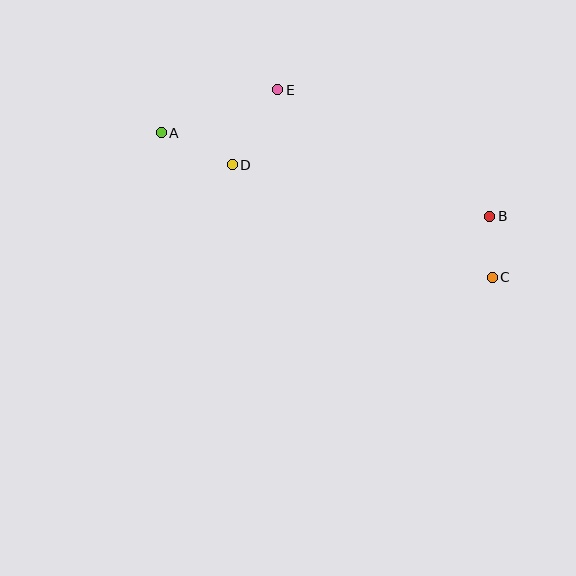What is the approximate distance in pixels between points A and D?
The distance between A and D is approximately 78 pixels.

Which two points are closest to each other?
Points B and C are closest to each other.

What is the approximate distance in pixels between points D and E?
The distance between D and E is approximately 88 pixels.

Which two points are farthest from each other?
Points A and C are farthest from each other.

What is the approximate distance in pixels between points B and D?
The distance between B and D is approximately 263 pixels.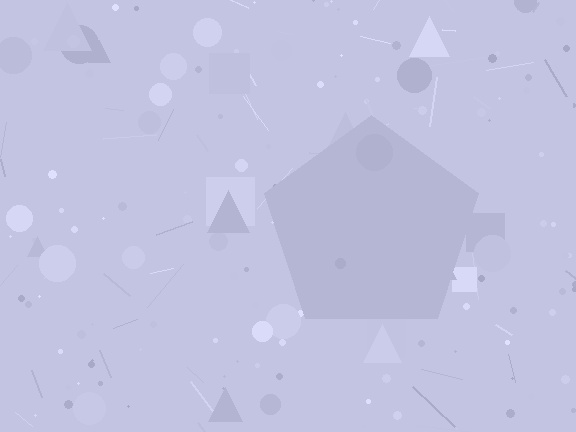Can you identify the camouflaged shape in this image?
The camouflaged shape is a pentagon.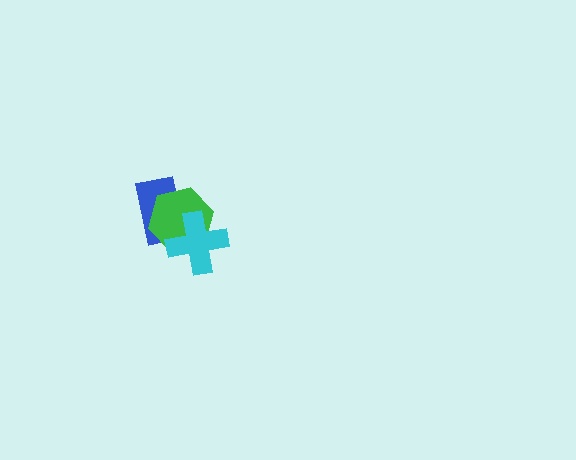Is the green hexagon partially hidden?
Yes, it is partially covered by another shape.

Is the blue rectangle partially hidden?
Yes, it is partially covered by another shape.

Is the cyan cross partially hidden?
No, no other shape covers it.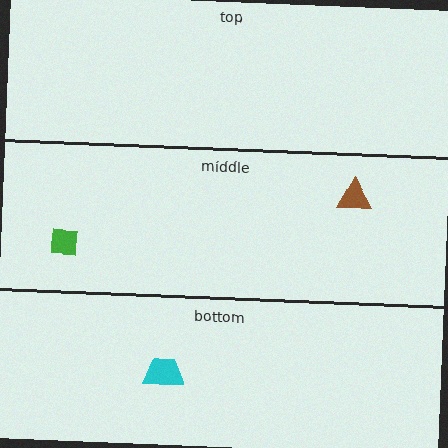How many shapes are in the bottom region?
1.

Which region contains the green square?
The middle region.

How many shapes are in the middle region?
2.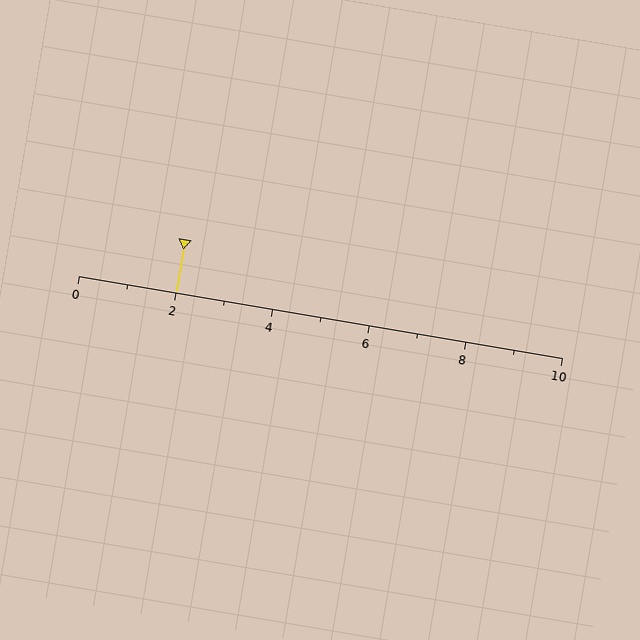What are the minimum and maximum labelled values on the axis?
The axis runs from 0 to 10.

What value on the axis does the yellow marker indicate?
The marker indicates approximately 2.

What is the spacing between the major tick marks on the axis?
The major ticks are spaced 2 apart.